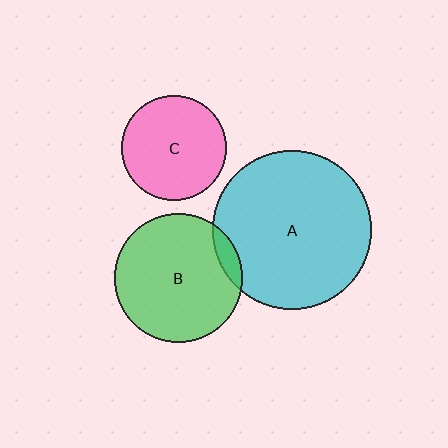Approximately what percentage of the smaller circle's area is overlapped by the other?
Approximately 10%.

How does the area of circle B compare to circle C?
Approximately 1.5 times.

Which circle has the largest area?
Circle A (cyan).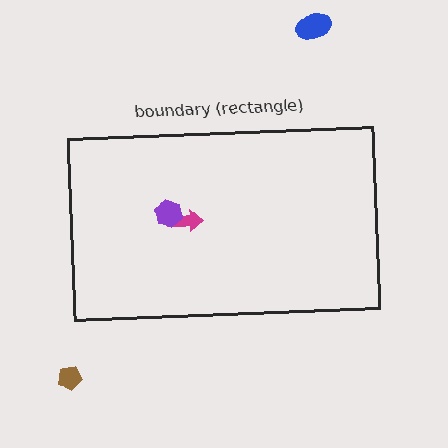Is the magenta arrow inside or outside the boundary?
Inside.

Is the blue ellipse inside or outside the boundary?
Outside.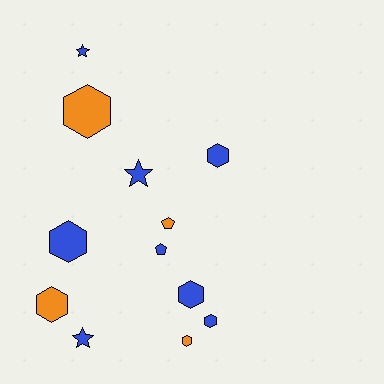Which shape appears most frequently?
Hexagon, with 7 objects.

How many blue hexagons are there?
There are 4 blue hexagons.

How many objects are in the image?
There are 12 objects.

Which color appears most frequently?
Blue, with 8 objects.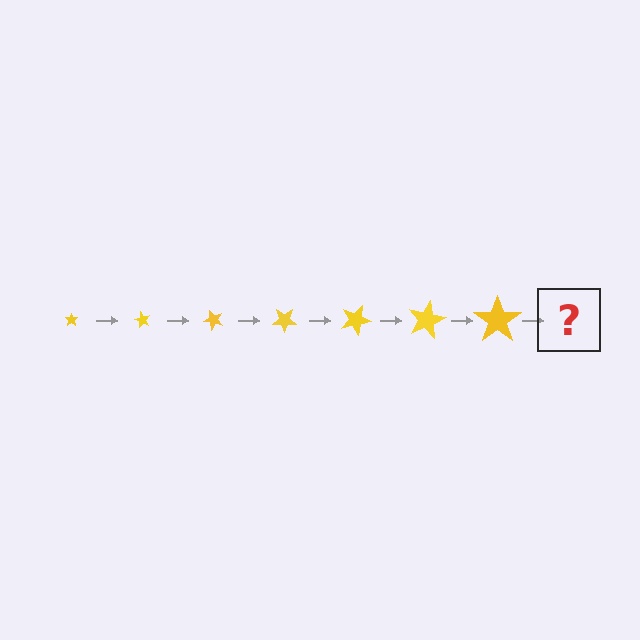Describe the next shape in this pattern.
It should be a star, larger than the previous one and rotated 420 degrees from the start.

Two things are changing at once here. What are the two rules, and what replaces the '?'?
The two rules are that the star grows larger each step and it rotates 60 degrees each step. The '?' should be a star, larger than the previous one and rotated 420 degrees from the start.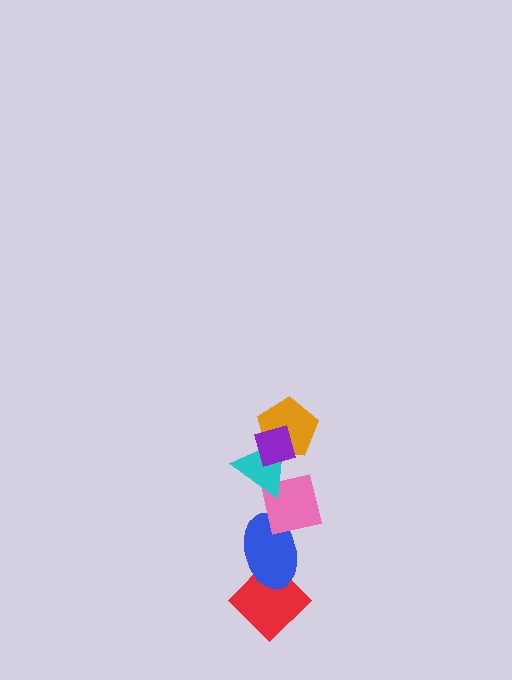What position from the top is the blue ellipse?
The blue ellipse is 5th from the top.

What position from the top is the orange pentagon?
The orange pentagon is 2nd from the top.